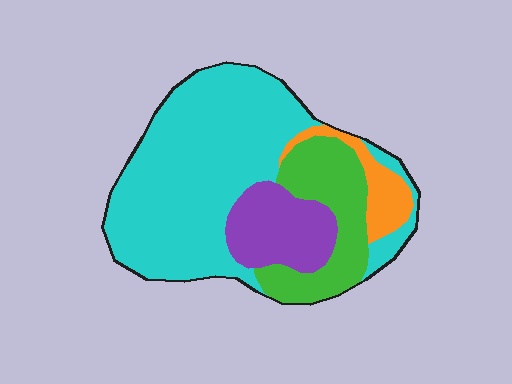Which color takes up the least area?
Orange, at roughly 5%.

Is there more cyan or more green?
Cyan.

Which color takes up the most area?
Cyan, at roughly 60%.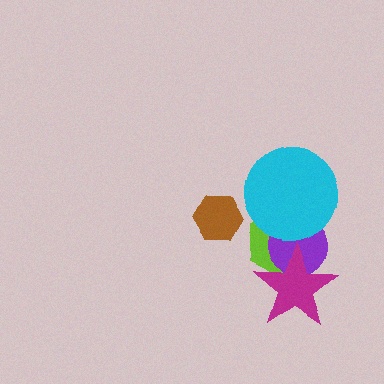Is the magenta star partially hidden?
No, no other shape covers it.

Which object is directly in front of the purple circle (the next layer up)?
The cyan circle is directly in front of the purple circle.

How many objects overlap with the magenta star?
2 objects overlap with the magenta star.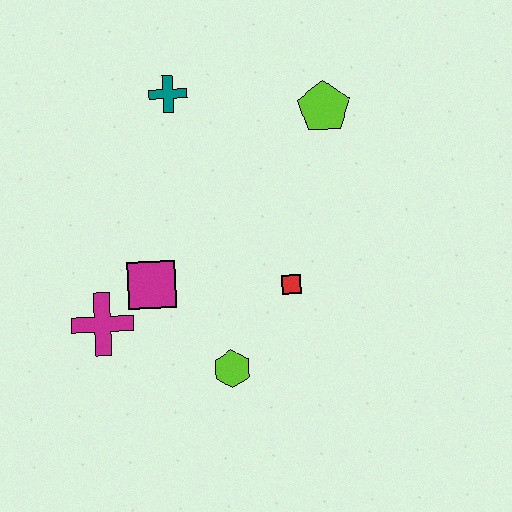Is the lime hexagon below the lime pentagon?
Yes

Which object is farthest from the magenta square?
The lime pentagon is farthest from the magenta square.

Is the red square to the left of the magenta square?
No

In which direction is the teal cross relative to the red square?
The teal cross is above the red square.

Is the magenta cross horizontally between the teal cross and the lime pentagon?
No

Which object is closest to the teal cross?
The lime pentagon is closest to the teal cross.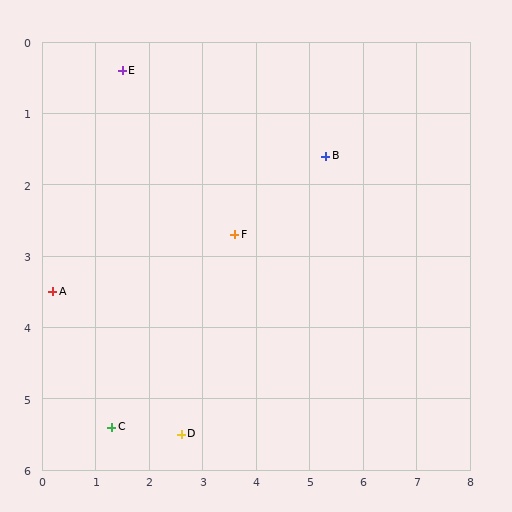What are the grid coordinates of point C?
Point C is at approximately (1.3, 5.4).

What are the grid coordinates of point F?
Point F is at approximately (3.6, 2.7).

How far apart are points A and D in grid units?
Points A and D are about 3.1 grid units apart.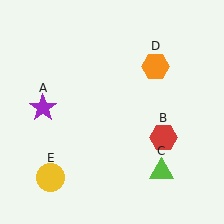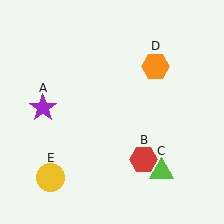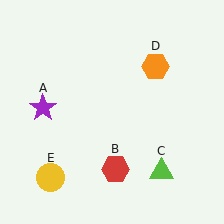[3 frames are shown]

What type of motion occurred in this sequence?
The red hexagon (object B) rotated clockwise around the center of the scene.